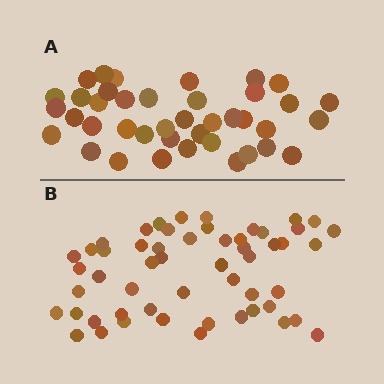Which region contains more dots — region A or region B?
Region B (the bottom region) has more dots.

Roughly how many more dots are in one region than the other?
Region B has approximately 15 more dots than region A.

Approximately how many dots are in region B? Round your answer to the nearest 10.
About 50 dots. (The exact count is 54, which rounds to 50.)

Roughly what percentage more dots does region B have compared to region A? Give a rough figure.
About 35% more.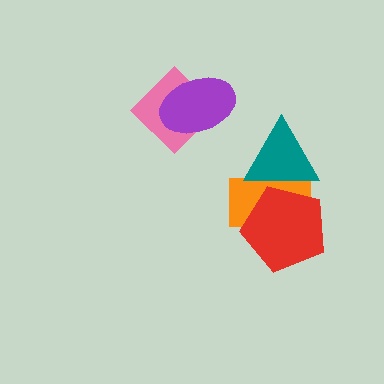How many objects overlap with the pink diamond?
1 object overlaps with the pink diamond.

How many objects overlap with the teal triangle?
2 objects overlap with the teal triangle.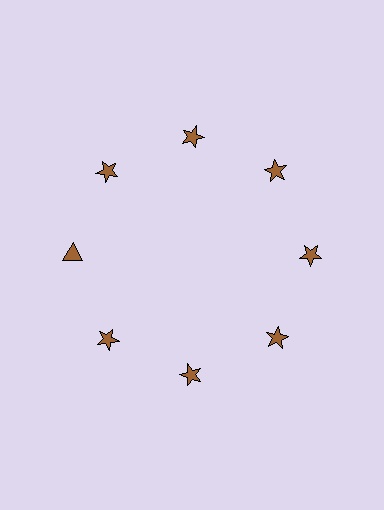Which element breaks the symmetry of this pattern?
The brown triangle at roughly the 9 o'clock position breaks the symmetry. All other shapes are brown stars.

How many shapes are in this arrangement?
There are 8 shapes arranged in a ring pattern.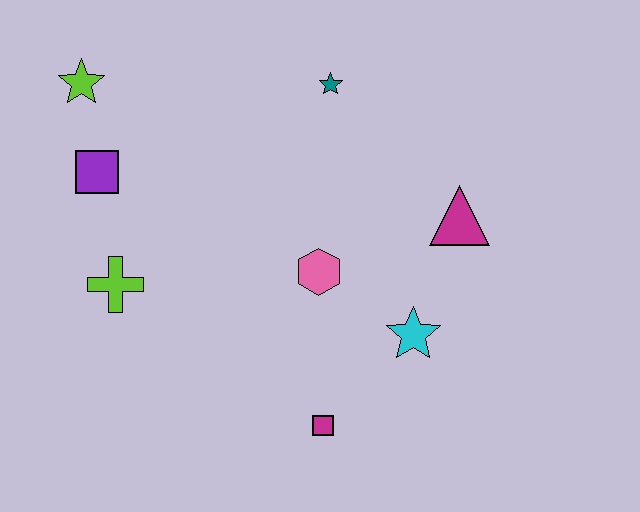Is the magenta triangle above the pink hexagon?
Yes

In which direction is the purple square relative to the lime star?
The purple square is below the lime star.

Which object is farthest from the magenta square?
The lime star is farthest from the magenta square.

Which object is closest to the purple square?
The lime star is closest to the purple square.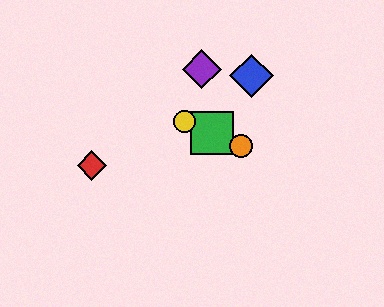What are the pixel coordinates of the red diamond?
The red diamond is at (92, 165).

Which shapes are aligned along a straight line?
The green square, the yellow circle, the orange circle are aligned along a straight line.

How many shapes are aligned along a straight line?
3 shapes (the green square, the yellow circle, the orange circle) are aligned along a straight line.